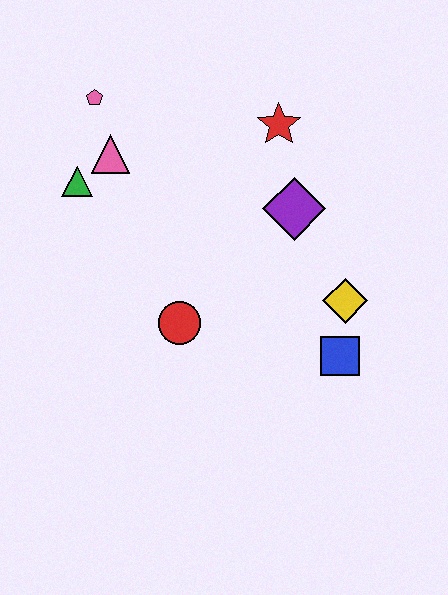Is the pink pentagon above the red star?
Yes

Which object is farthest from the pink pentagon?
The blue square is farthest from the pink pentagon.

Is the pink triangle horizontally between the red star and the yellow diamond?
No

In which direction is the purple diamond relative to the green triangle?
The purple diamond is to the right of the green triangle.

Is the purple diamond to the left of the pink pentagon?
No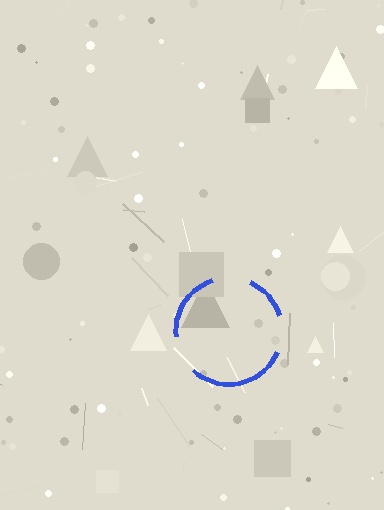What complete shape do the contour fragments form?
The contour fragments form a circle.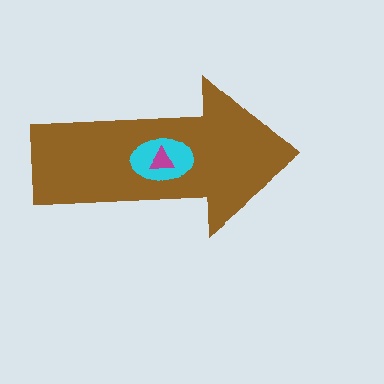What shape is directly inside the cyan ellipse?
The magenta triangle.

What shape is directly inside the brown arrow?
The cyan ellipse.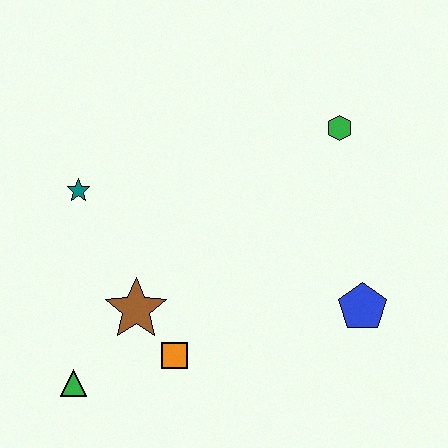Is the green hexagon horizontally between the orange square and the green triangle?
No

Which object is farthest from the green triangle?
The green hexagon is farthest from the green triangle.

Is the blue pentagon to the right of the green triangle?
Yes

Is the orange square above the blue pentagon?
No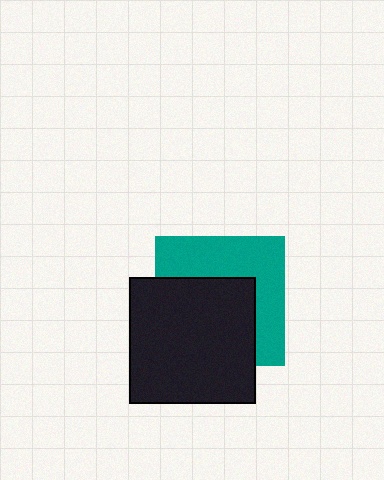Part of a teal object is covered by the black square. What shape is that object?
It is a square.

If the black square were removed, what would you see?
You would see the complete teal square.